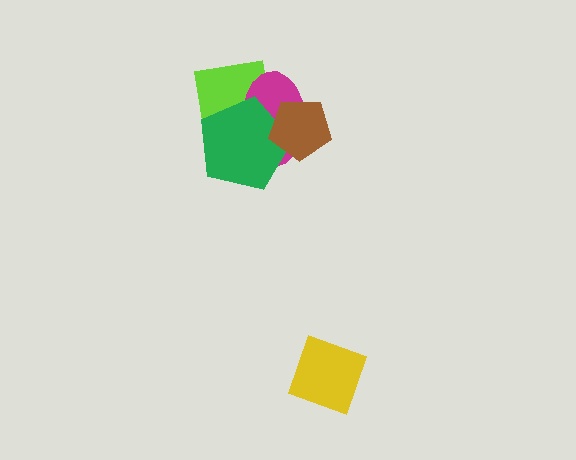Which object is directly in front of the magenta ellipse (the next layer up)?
The green pentagon is directly in front of the magenta ellipse.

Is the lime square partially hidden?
Yes, it is partially covered by another shape.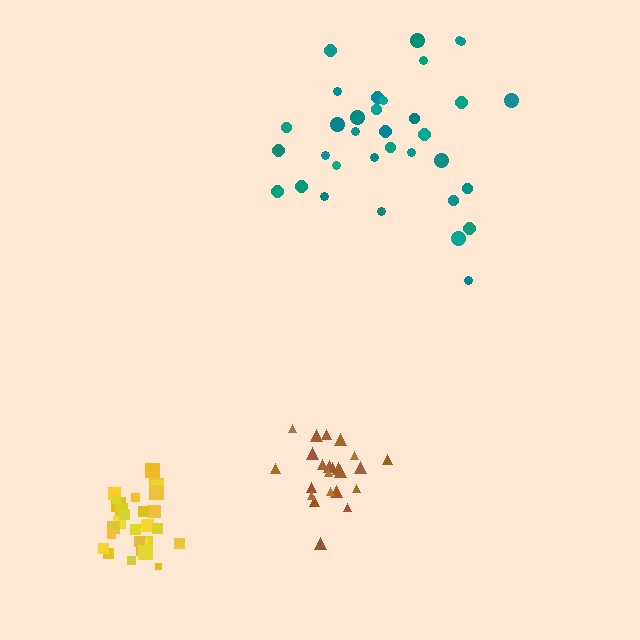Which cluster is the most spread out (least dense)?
Teal.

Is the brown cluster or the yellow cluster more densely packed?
Yellow.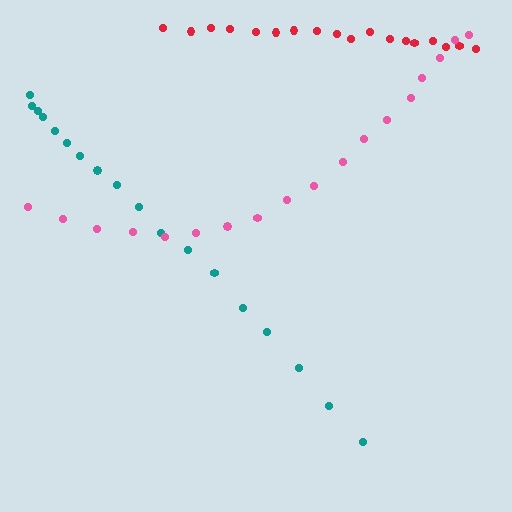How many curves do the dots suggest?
There are 3 distinct paths.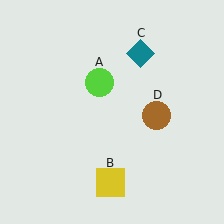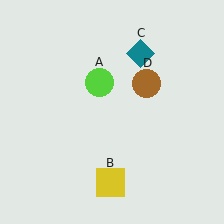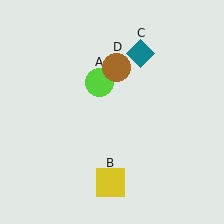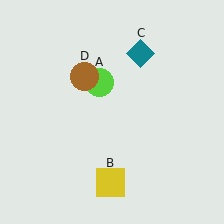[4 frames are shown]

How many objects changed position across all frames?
1 object changed position: brown circle (object D).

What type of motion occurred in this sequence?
The brown circle (object D) rotated counterclockwise around the center of the scene.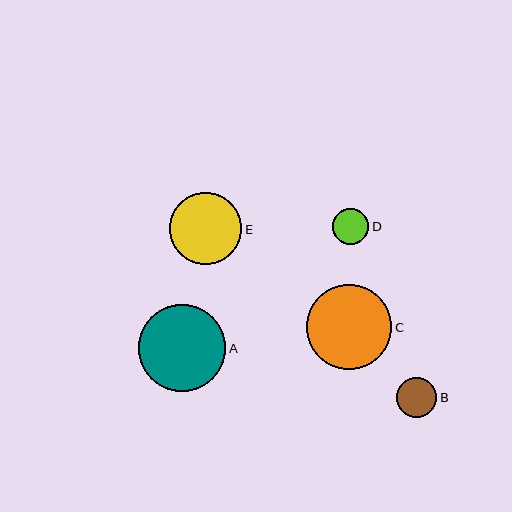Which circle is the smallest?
Circle D is the smallest with a size of approximately 36 pixels.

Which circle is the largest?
Circle A is the largest with a size of approximately 88 pixels.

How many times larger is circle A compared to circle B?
Circle A is approximately 2.2 times the size of circle B.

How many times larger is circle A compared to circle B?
Circle A is approximately 2.2 times the size of circle B.